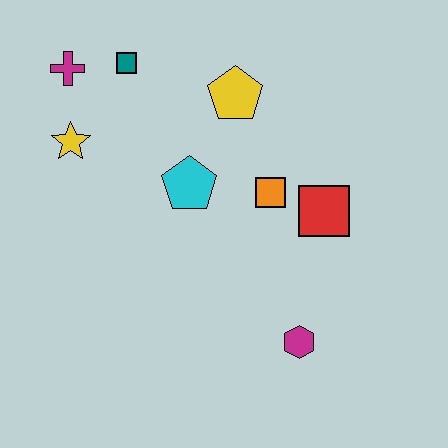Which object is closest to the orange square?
The red square is closest to the orange square.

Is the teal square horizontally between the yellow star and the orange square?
Yes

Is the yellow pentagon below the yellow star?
No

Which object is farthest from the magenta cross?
The magenta hexagon is farthest from the magenta cross.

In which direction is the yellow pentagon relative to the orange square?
The yellow pentagon is above the orange square.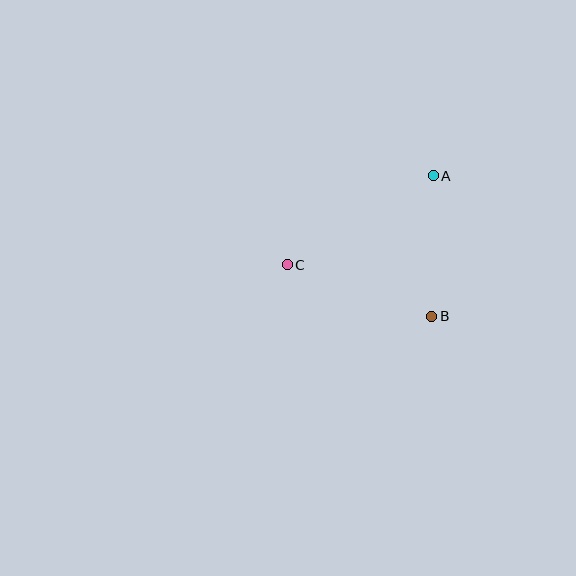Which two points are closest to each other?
Points A and B are closest to each other.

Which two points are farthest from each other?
Points A and C are farthest from each other.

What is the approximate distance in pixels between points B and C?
The distance between B and C is approximately 153 pixels.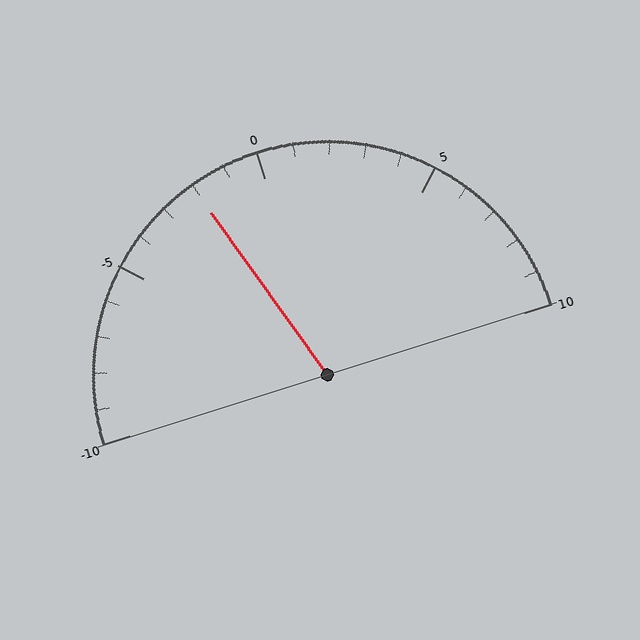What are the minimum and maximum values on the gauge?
The gauge ranges from -10 to 10.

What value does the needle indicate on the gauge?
The needle indicates approximately -2.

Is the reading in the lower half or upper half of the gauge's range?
The reading is in the lower half of the range (-10 to 10).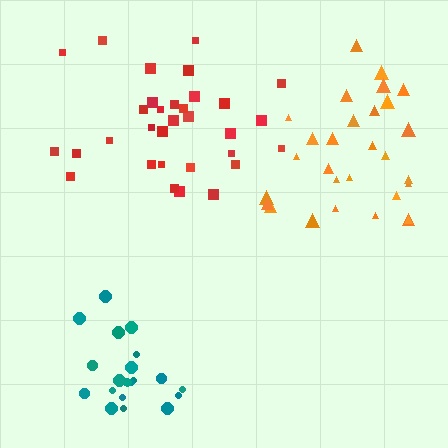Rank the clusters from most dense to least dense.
red, teal, orange.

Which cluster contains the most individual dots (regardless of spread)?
Red (33).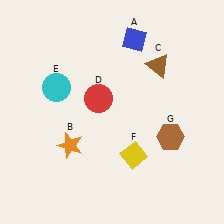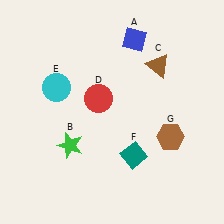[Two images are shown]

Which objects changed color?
B changed from orange to green. F changed from yellow to teal.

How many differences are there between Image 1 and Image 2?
There are 2 differences between the two images.